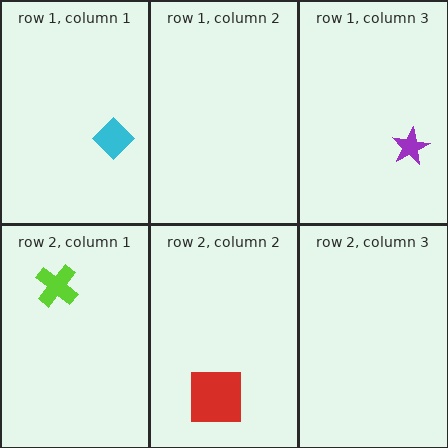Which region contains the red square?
The row 2, column 2 region.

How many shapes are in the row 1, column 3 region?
1.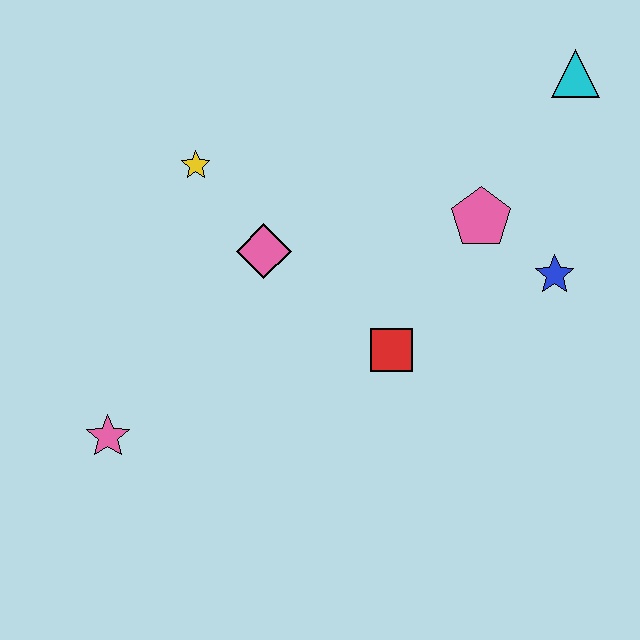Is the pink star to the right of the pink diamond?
No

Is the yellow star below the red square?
No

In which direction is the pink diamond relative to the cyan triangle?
The pink diamond is to the left of the cyan triangle.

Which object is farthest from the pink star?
The cyan triangle is farthest from the pink star.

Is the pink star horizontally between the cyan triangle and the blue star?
No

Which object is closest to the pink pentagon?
The blue star is closest to the pink pentagon.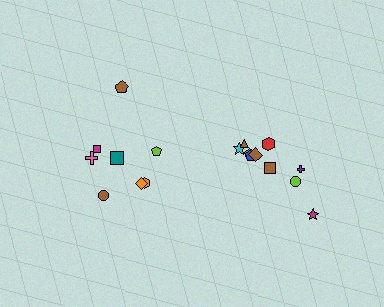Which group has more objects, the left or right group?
The right group.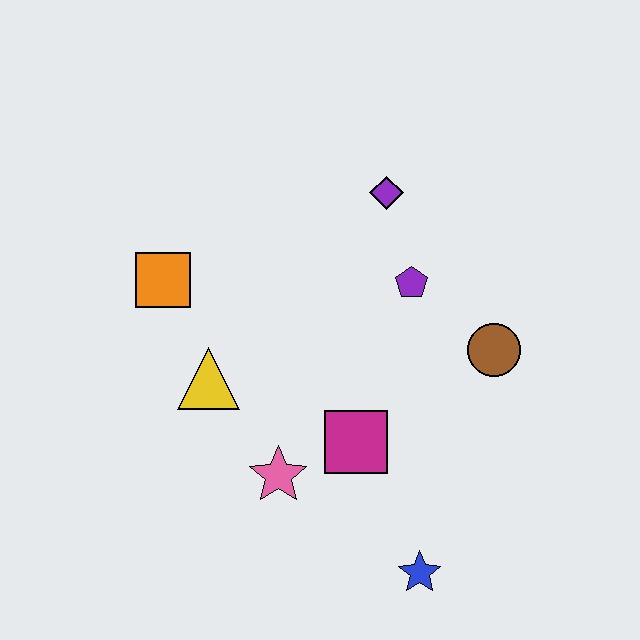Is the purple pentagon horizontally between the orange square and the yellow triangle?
No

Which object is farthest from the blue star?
The orange square is farthest from the blue star.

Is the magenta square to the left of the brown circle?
Yes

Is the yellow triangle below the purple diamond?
Yes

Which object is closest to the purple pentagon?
The purple diamond is closest to the purple pentagon.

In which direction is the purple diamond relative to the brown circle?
The purple diamond is above the brown circle.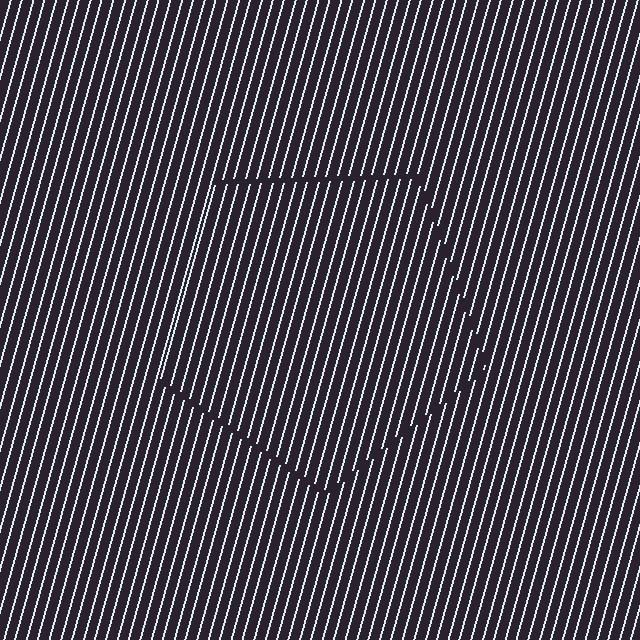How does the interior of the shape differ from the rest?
The interior of the shape contains the same grating, shifted by half a period — the contour is defined by the phase discontinuity where line-ends from the inner and outer gratings abut.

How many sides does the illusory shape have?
5 sides — the line-ends trace a pentagon.